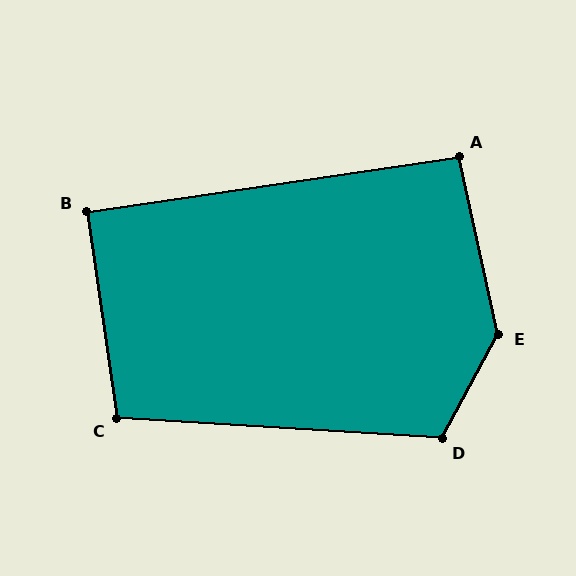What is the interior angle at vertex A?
Approximately 94 degrees (approximately right).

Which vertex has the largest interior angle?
E, at approximately 139 degrees.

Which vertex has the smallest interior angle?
B, at approximately 90 degrees.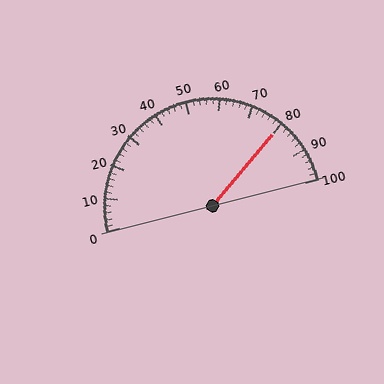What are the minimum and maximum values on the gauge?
The gauge ranges from 0 to 100.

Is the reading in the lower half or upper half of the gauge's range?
The reading is in the upper half of the range (0 to 100).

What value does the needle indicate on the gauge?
The needle indicates approximately 80.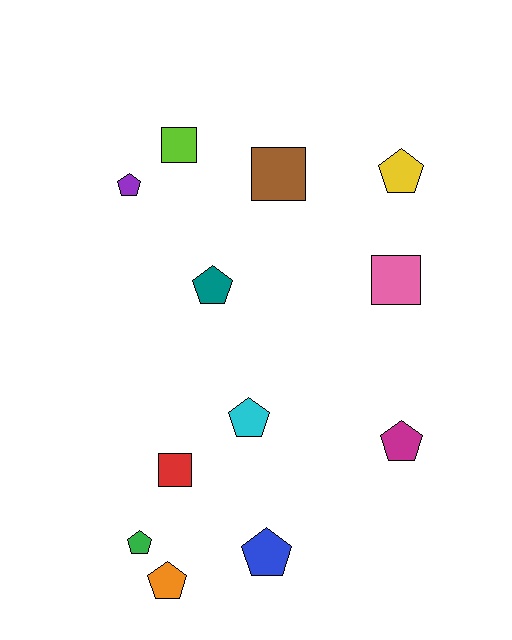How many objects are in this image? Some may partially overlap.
There are 12 objects.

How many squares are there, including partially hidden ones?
There are 4 squares.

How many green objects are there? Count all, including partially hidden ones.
There is 1 green object.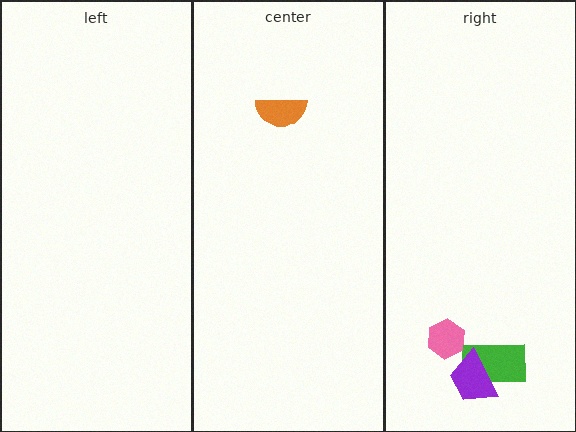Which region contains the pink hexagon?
The right region.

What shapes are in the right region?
The green rectangle, the pink hexagon, the purple trapezoid.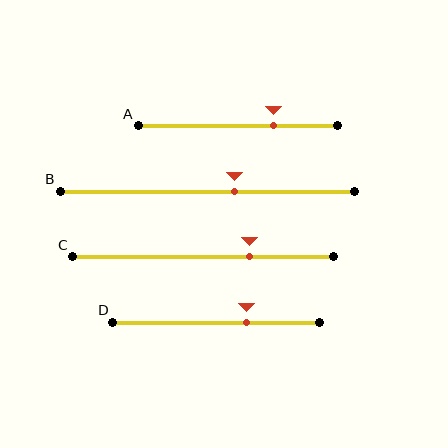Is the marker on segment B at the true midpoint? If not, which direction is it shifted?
No, the marker on segment B is shifted to the right by about 9% of the segment length.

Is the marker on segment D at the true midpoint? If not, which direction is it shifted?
No, the marker on segment D is shifted to the right by about 14% of the segment length.